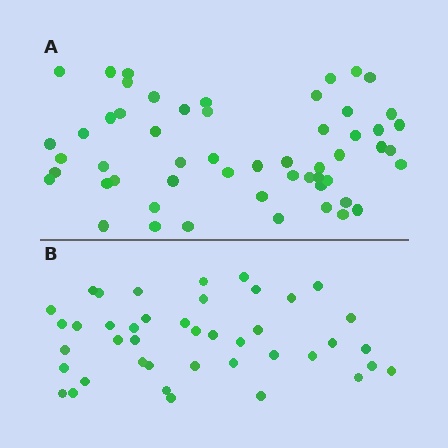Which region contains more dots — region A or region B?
Region A (the top region) has more dots.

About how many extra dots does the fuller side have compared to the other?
Region A has approximately 15 more dots than region B.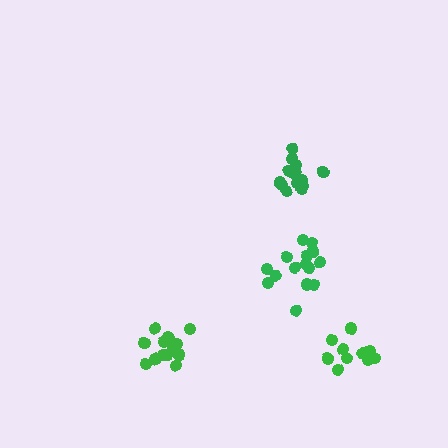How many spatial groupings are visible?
There are 4 spatial groupings.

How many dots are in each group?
Group 1: 14 dots, Group 2: 16 dots, Group 3: 11 dots, Group 4: 15 dots (56 total).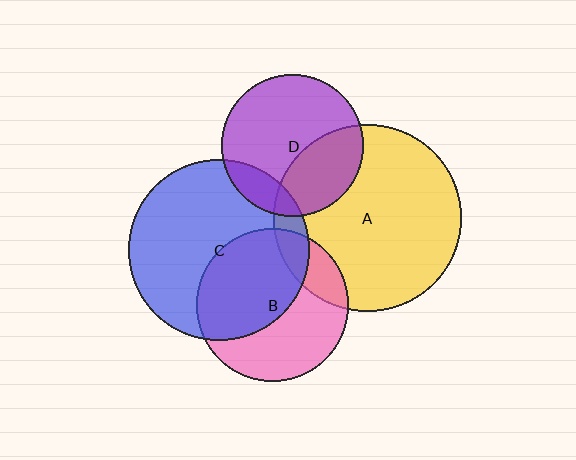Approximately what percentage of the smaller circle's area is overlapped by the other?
Approximately 15%.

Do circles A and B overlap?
Yes.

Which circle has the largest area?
Circle A (yellow).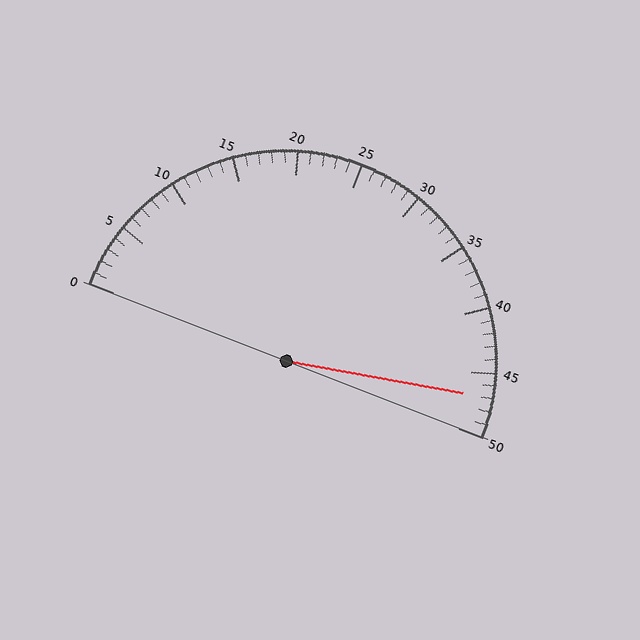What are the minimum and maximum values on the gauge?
The gauge ranges from 0 to 50.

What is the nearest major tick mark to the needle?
The nearest major tick mark is 45.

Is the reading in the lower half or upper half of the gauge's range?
The reading is in the upper half of the range (0 to 50).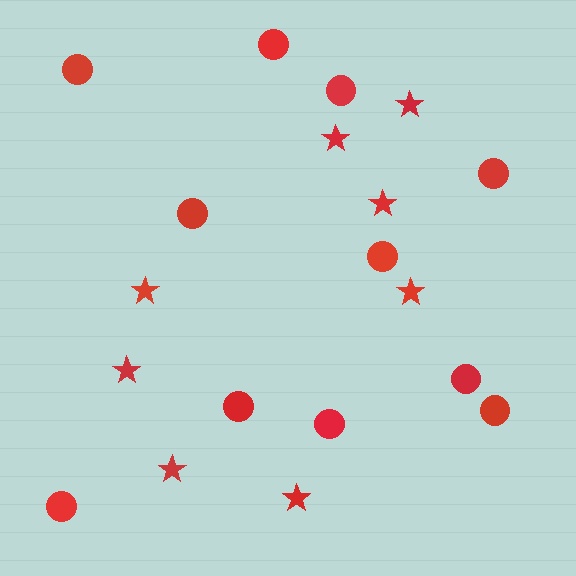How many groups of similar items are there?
There are 2 groups: one group of circles (11) and one group of stars (8).